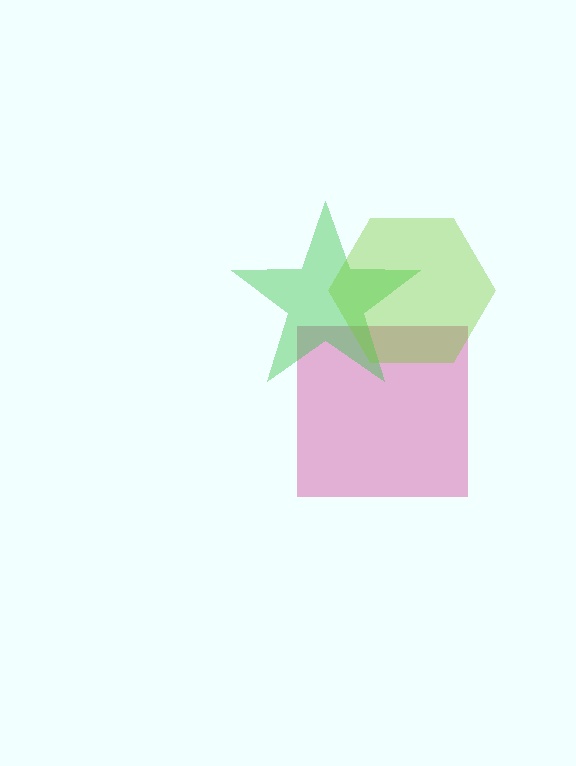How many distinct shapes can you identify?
There are 3 distinct shapes: a magenta square, a green star, a lime hexagon.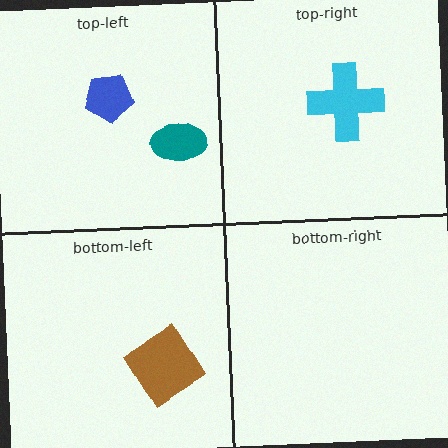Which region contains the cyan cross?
The top-right region.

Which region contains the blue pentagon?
The top-left region.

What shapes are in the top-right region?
The cyan cross.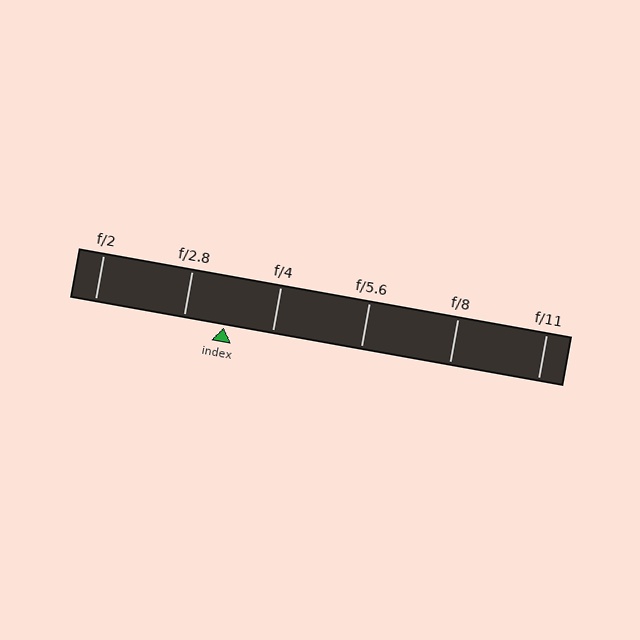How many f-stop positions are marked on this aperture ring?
There are 6 f-stop positions marked.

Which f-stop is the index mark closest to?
The index mark is closest to f/2.8.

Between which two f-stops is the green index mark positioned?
The index mark is between f/2.8 and f/4.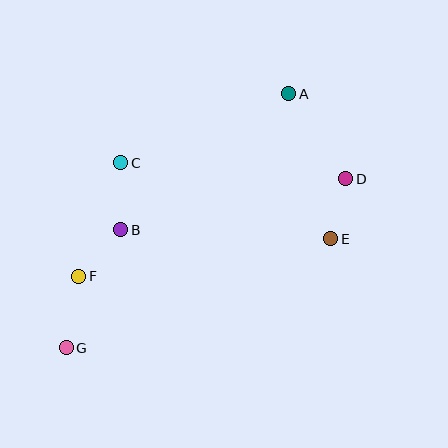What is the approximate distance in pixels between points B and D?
The distance between B and D is approximately 231 pixels.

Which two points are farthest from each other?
Points A and G are farthest from each other.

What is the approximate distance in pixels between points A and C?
The distance between A and C is approximately 182 pixels.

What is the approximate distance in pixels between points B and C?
The distance between B and C is approximately 67 pixels.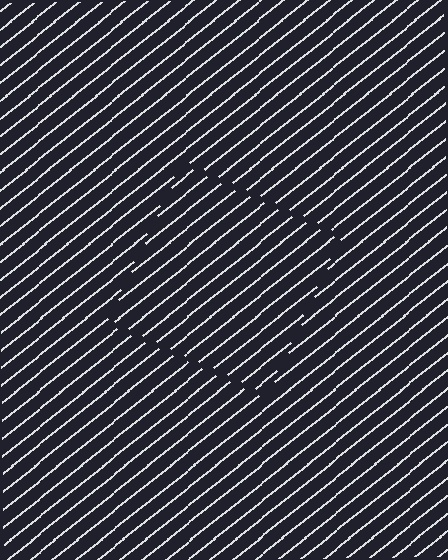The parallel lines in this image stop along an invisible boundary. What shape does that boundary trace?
An illusory square. The interior of the shape contains the same grating, shifted by half a period — the contour is defined by the phase discontinuity where line-ends from the inner and outer gratings abut.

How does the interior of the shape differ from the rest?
The interior of the shape contains the same grating, shifted by half a period — the contour is defined by the phase discontinuity where line-ends from the inner and outer gratings abut.